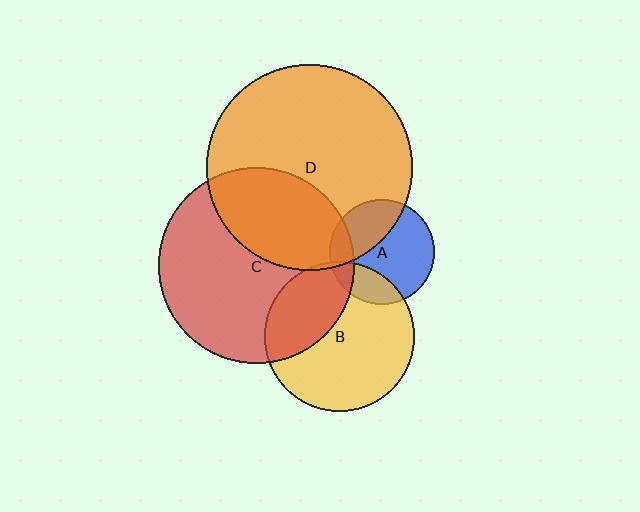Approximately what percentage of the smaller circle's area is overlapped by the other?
Approximately 15%.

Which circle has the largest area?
Circle D (orange).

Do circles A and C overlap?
Yes.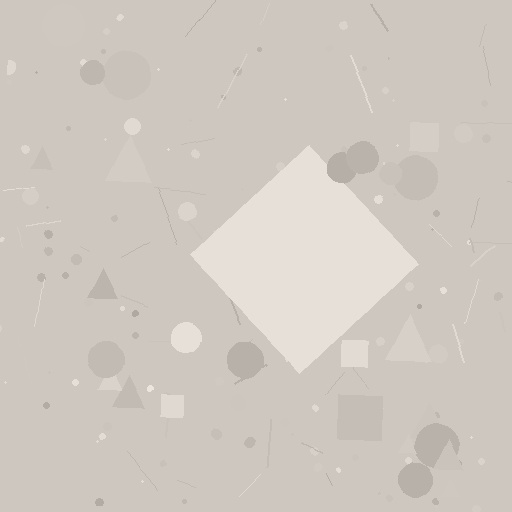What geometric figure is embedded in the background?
A diamond is embedded in the background.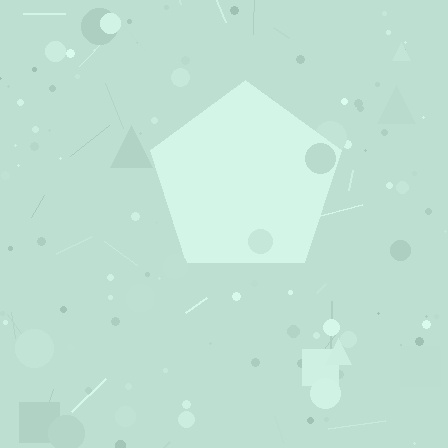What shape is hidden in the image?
A pentagon is hidden in the image.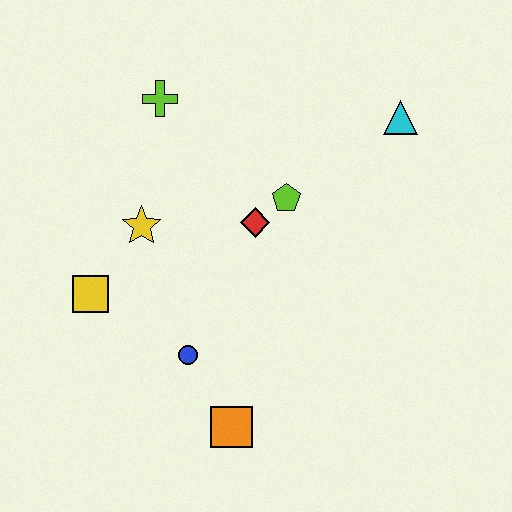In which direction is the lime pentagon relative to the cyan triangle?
The lime pentagon is to the left of the cyan triangle.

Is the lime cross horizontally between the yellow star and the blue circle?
Yes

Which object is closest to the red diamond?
The lime pentagon is closest to the red diamond.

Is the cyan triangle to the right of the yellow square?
Yes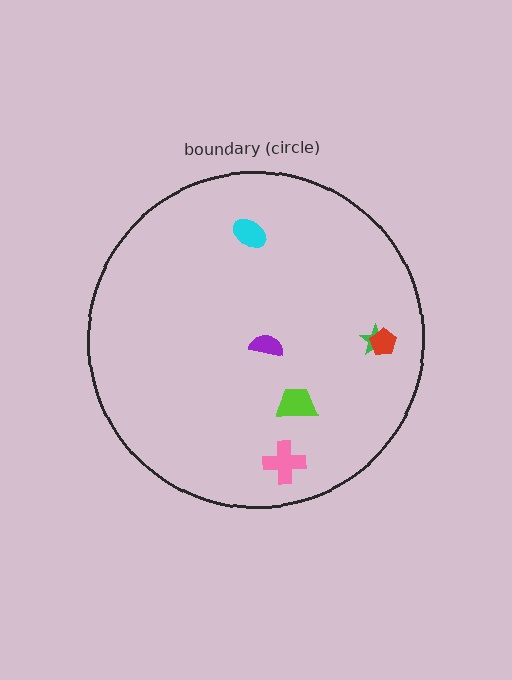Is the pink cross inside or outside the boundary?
Inside.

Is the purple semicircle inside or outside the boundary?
Inside.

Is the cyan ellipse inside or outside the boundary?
Inside.